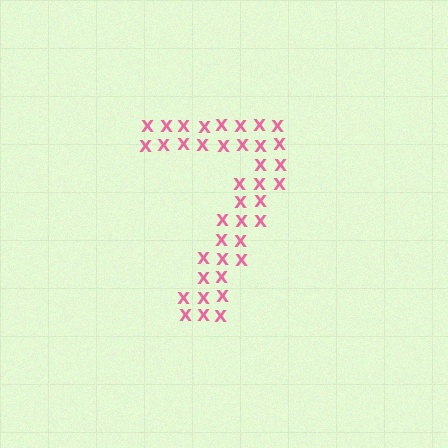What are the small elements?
The small elements are letter X's.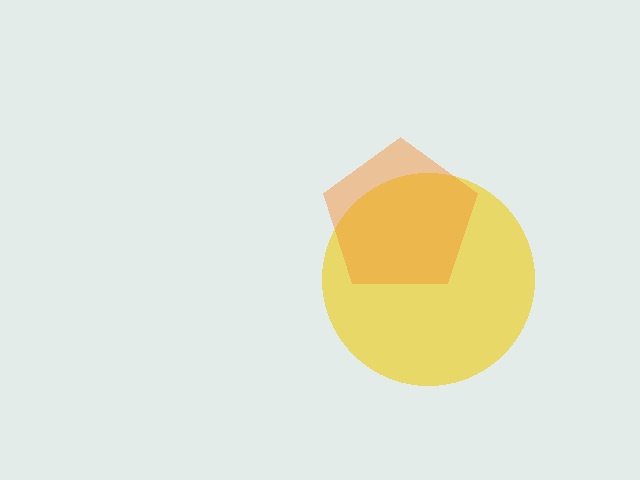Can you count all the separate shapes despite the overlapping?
Yes, there are 2 separate shapes.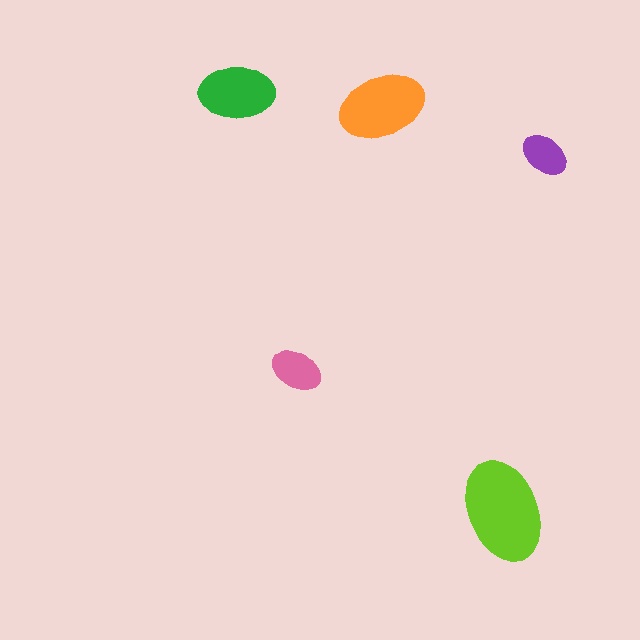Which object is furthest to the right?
The purple ellipse is rightmost.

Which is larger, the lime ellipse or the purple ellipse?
The lime one.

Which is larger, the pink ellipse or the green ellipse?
The green one.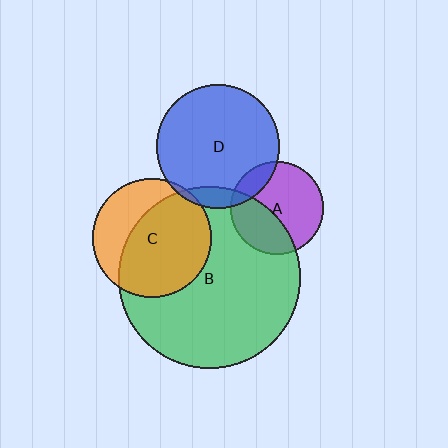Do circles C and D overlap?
Yes.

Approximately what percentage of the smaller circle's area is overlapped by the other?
Approximately 5%.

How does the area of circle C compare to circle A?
Approximately 1.6 times.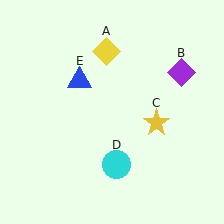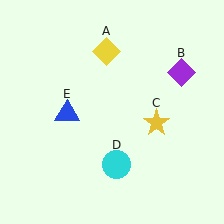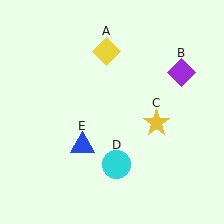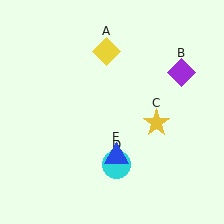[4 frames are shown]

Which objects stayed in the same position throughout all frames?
Yellow diamond (object A) and purple diamond (object B) and yellow star (object C) and cyan circle (object D) remained stationary.